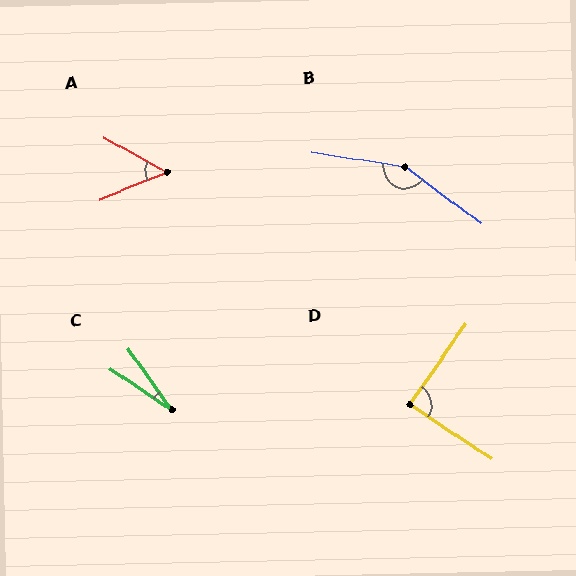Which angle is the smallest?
C, at approximately 21 degrees.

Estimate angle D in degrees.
Approximately 89 degrees.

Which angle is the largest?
B, at approximately 152 degrees.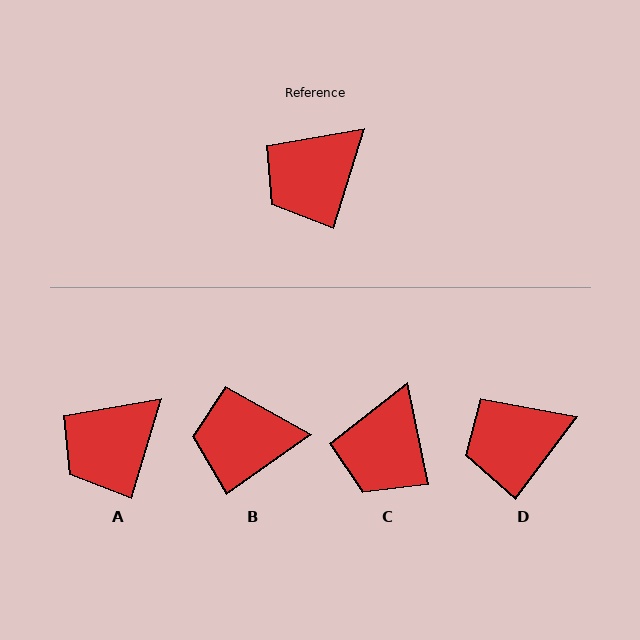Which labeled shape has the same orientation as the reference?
A.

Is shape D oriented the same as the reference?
No, it is off by about 20 degrees.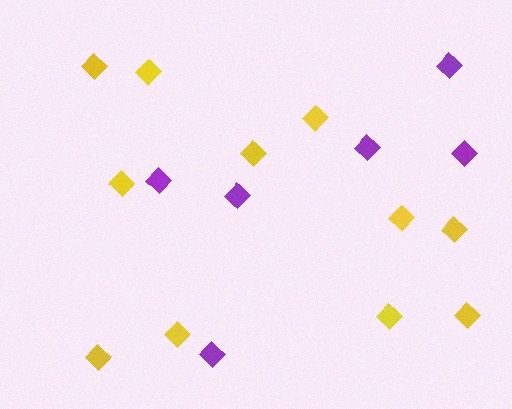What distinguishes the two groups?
There are 2 groups: one group of yellow diamonds (11) and one group of purple diamonds (6).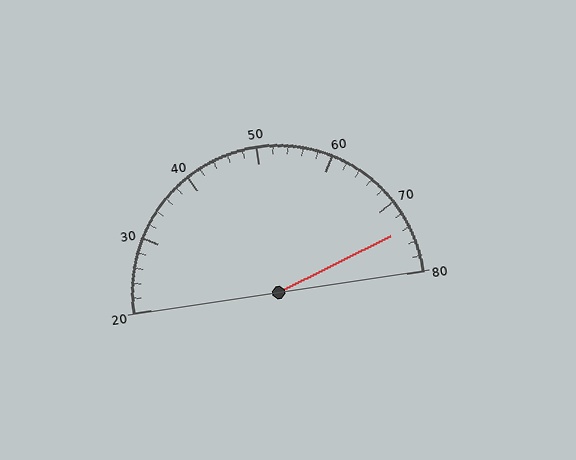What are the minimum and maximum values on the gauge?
The gauge ranges from 20 to 80.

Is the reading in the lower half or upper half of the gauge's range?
The reading is in the upper half of the range (20 to 80).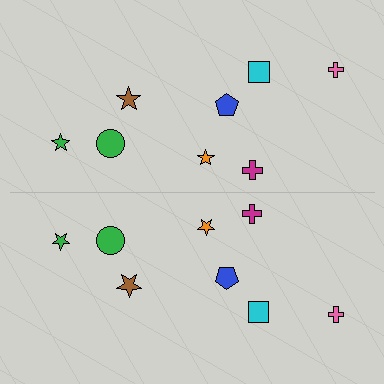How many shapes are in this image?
There are 16 shapes in this image.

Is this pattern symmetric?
Yes, this pattern has bilateral (reflection) symmetry.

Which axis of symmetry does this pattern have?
The pattern has a horizontal axis of symmetry running through the center of the image.